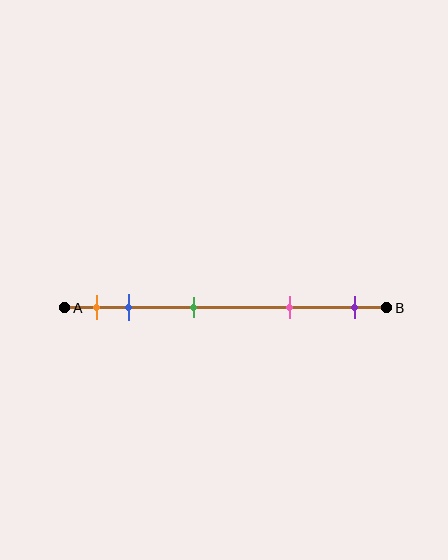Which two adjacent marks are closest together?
The orange and blue marks are the closest adjacent pair.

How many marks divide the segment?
There are 5 marks dividing the segment.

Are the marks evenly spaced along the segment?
No, the marks are not evenly spaced.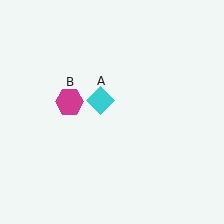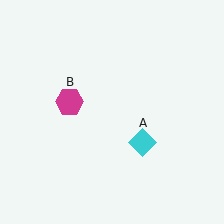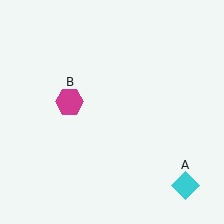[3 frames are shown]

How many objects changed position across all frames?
1 object changed position: cyan diamond (object A).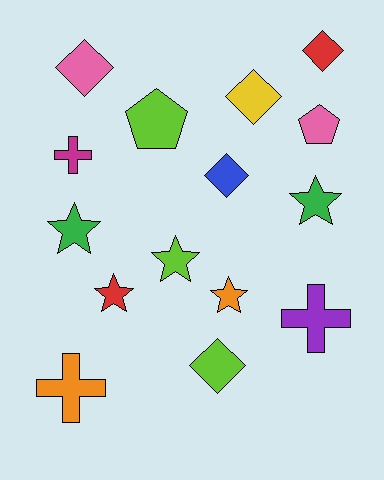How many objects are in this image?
There are 15 objects.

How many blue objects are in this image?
There is 1 blue object.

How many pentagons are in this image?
There are 2 pentagons.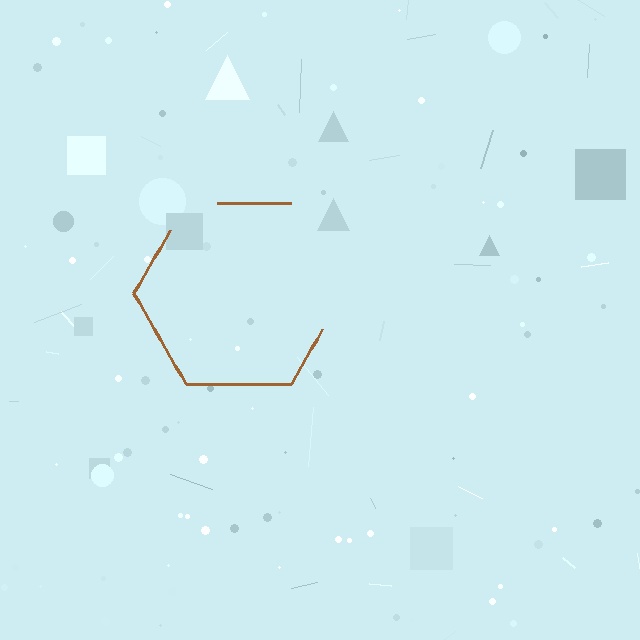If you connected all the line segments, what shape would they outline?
They would outline a hexagon.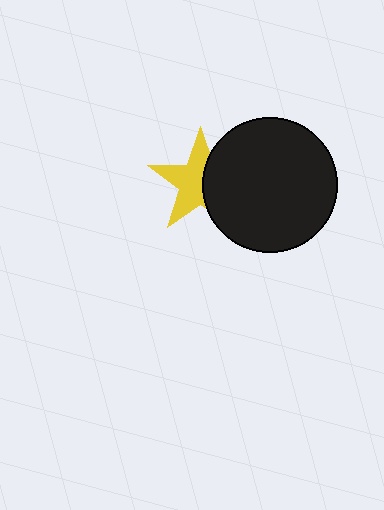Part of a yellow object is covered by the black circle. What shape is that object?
It is a star.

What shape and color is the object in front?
The object in front is a black circle.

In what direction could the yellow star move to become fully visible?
The yellow star could move left. That would shift it out from behind the black circle entirely.